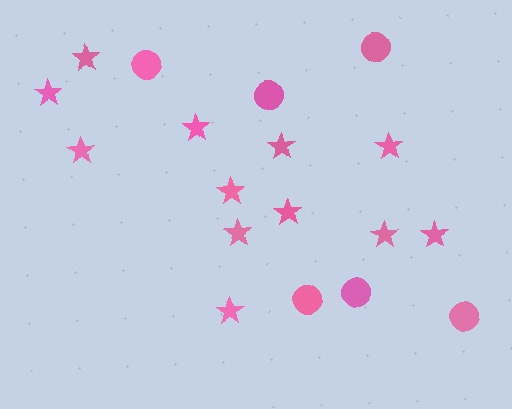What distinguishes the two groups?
There are 2 groups: one group of circles (6) and one group of stars (12).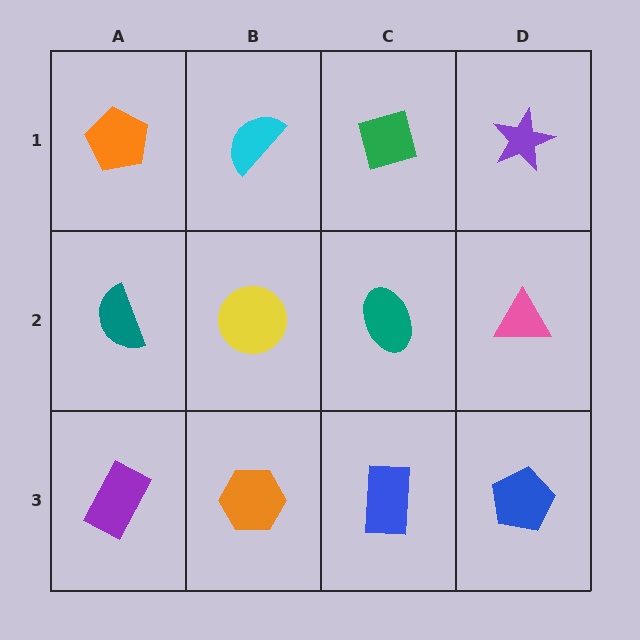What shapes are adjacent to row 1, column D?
A pink triangle (row 2, column D), a green square (row 1, column C).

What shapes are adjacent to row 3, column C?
A teal ellipse (row 2, column C), an orange hexagon (row 3, column B), a blue pentagon (row 3, column D).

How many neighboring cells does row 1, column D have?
2.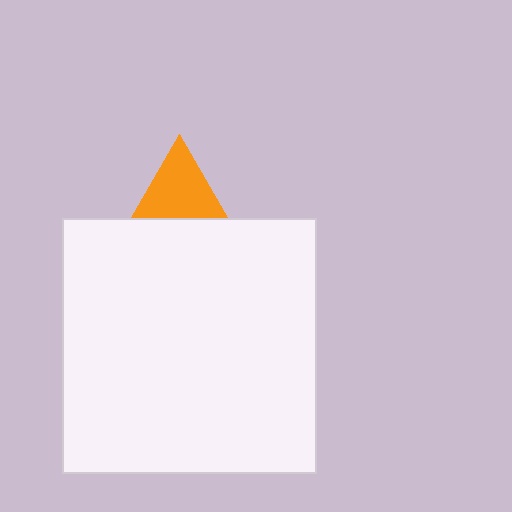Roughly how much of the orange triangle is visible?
About half of it is visible (roughly 51%).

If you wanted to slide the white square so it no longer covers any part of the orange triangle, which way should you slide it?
Slide it down — that is the most direct way to separate the two shapes.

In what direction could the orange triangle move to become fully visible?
The orange triangle could move up. That would shift it out from behind the white square entirely.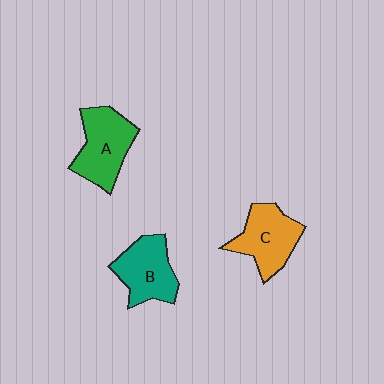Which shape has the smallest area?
Shape B (teal).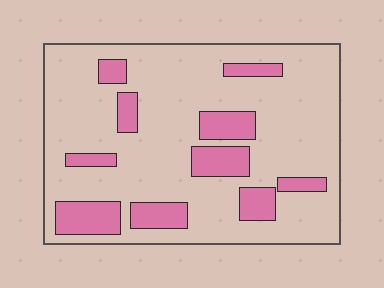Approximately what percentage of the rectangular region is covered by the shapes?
Approximately 20%.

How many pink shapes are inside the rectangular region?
10.